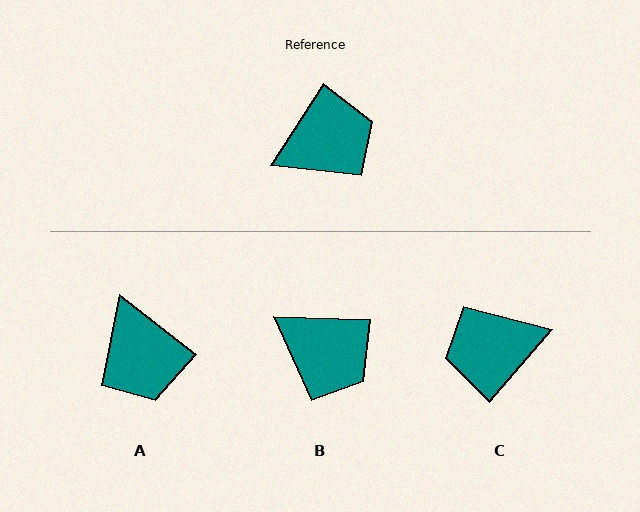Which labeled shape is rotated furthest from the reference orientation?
C, about 172 degrees away.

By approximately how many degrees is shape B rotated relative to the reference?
Approximately 59 degrees clockwise.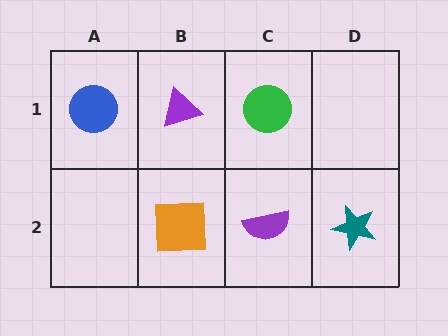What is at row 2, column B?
An orange square.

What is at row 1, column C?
A green circle.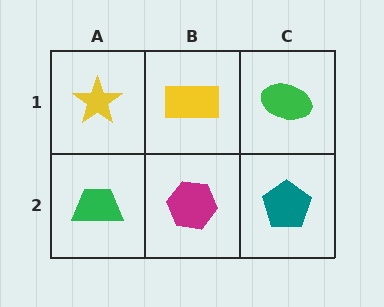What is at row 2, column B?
A magenta hexagon.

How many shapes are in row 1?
3 shapes.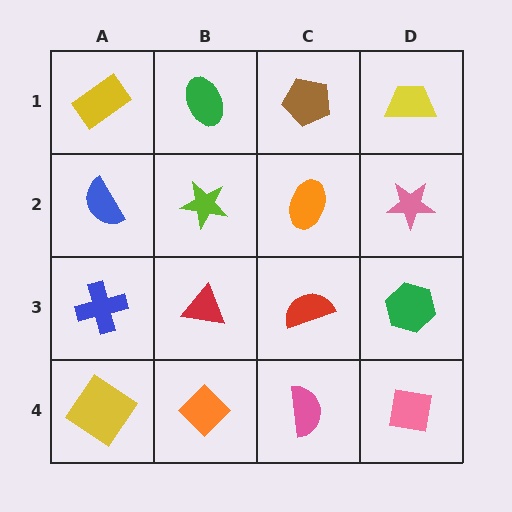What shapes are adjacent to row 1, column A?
A blue semicircle (row 2, column A), a green ellipse (row 1, column B).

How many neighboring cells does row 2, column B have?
4.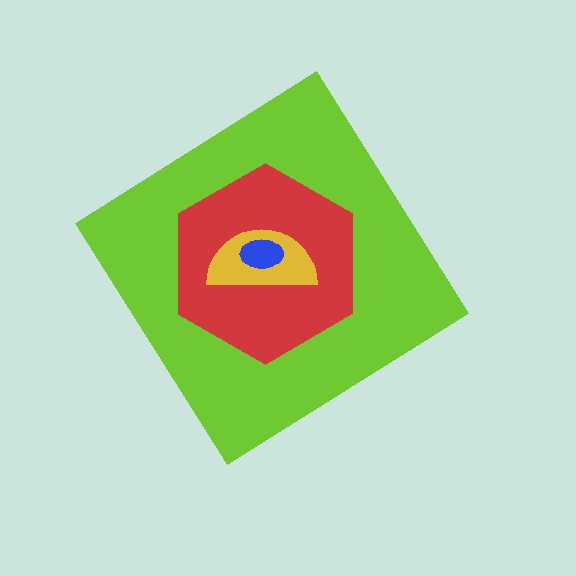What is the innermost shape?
The blue ellipse.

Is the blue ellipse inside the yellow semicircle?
Yes.